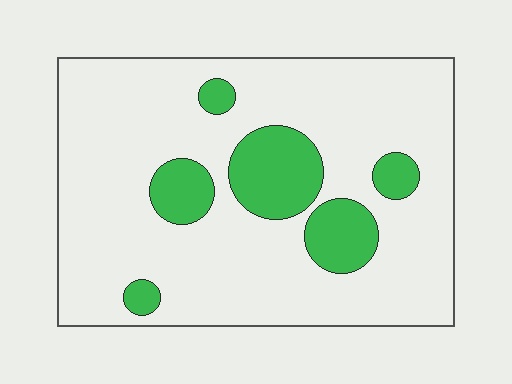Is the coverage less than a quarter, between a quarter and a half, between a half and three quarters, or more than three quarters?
Less than a quarter.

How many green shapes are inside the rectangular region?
6.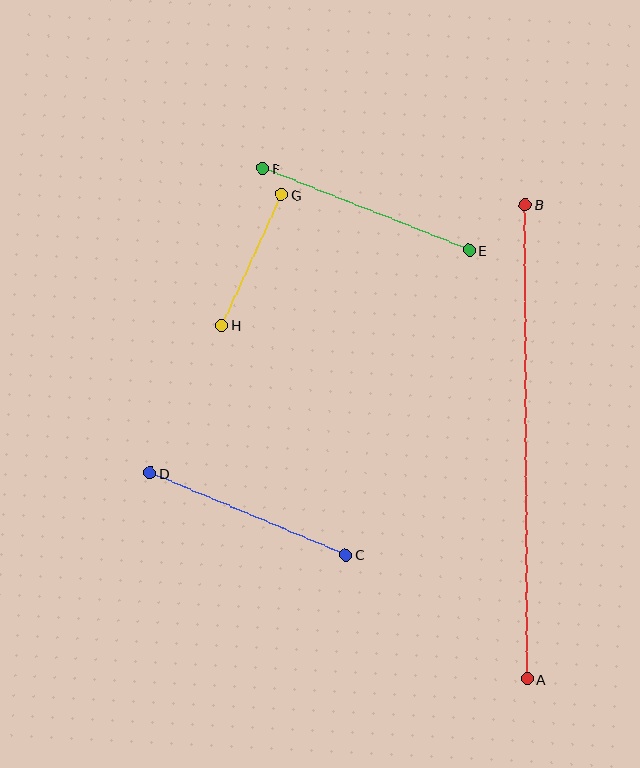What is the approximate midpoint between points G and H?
The midpoint is at approximately (252, 260) pixels.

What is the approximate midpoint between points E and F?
The midpoint is at approximately (366, 209) pixels.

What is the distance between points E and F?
The distance is approximately 223 pixels.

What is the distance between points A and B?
The distance is approximately 474 pixels.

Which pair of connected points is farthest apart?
Points A and B are farthest apart.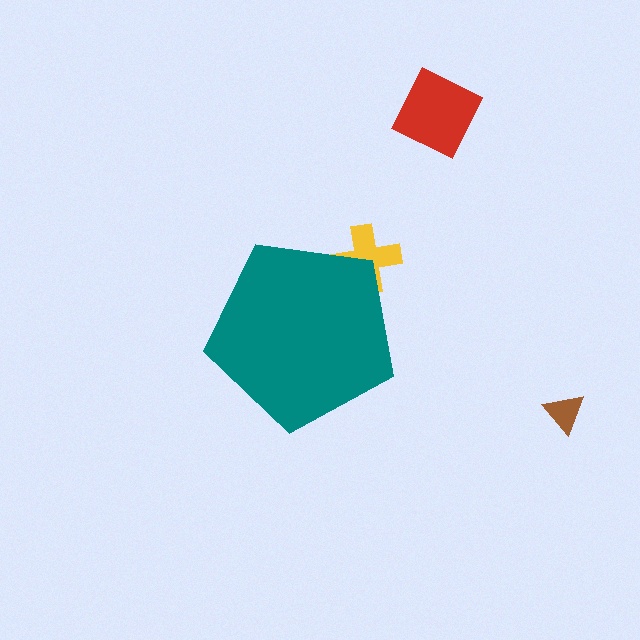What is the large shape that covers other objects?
A teal pentagon.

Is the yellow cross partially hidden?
Yes, the yellow cross is partially hidden behind the teal pentagon.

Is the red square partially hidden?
No, the red square is fully visible.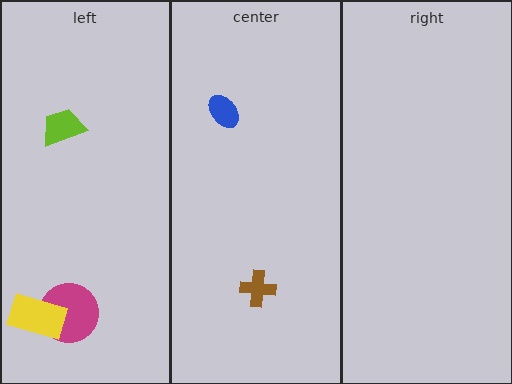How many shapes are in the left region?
3.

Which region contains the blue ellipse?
The center region.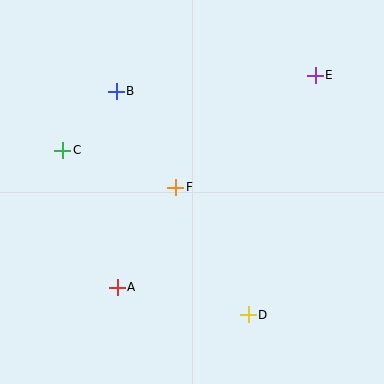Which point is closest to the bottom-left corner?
Point A is closest to the bottom-left corner.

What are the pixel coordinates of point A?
Point A is at (117, 287).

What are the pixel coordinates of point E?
Point E is at (315, 75).